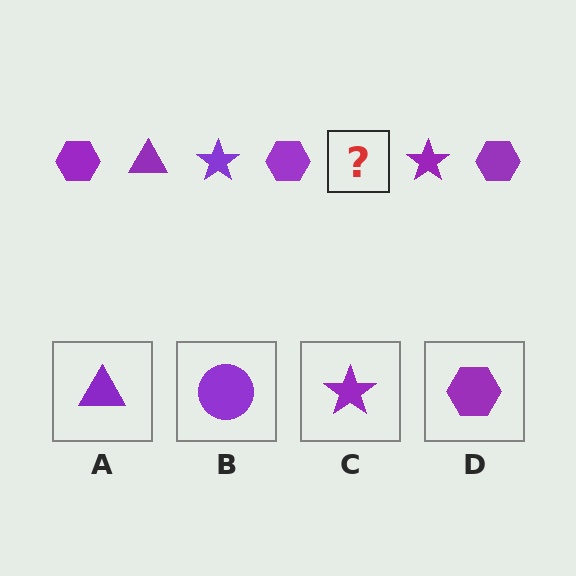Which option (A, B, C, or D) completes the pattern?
A.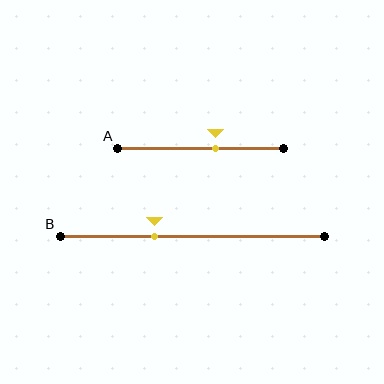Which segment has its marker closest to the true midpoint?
Segment A has its marker closest to the true midpoint.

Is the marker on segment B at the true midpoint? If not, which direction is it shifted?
No, the marker on segment B is shifted to the left by about 14% of the segment length.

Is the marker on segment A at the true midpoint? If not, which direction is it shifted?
No, the marker on segment A is shifted to the right by about 9% of the segment length.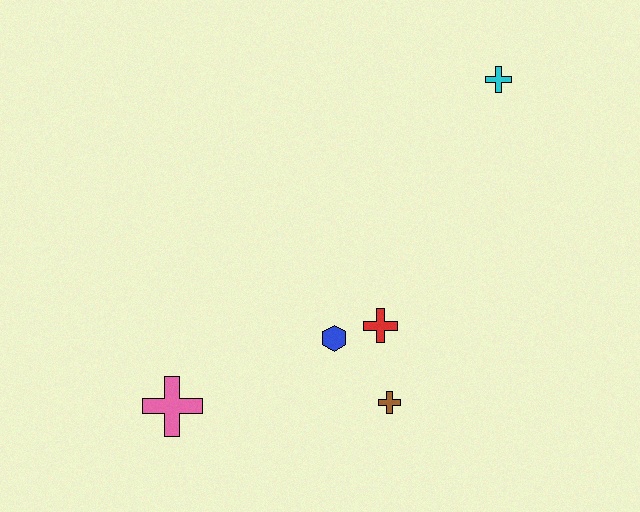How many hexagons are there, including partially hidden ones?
There is 1 hexagon.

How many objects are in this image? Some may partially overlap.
There are 5 objects.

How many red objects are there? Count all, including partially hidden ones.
There is 1 red object.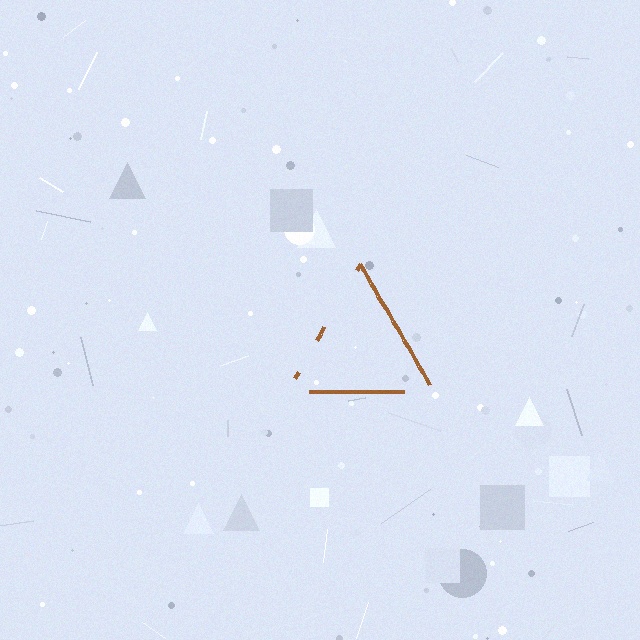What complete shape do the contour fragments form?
The contour fragments form a triangle.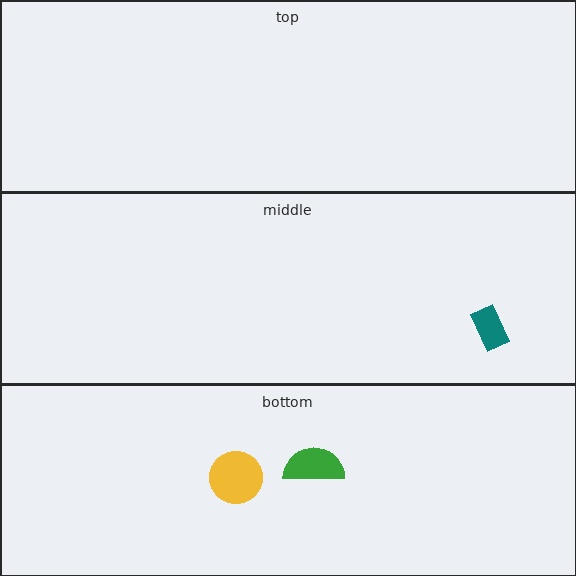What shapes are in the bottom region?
The yellow circle, the green semicircle.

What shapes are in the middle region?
The teal rectangle.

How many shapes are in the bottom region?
2.